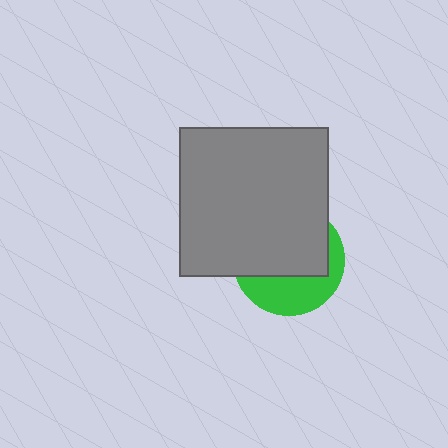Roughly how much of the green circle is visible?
A small part of it is visible (roughly 37%).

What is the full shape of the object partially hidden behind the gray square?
The partially hidden object is a green circle.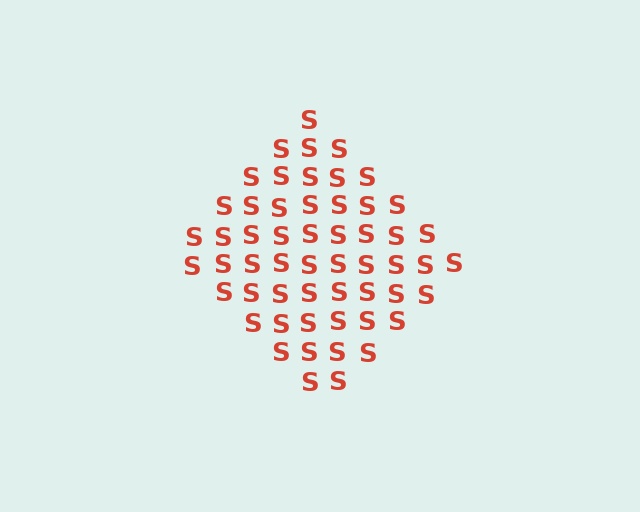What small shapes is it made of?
It is made of small letter S's.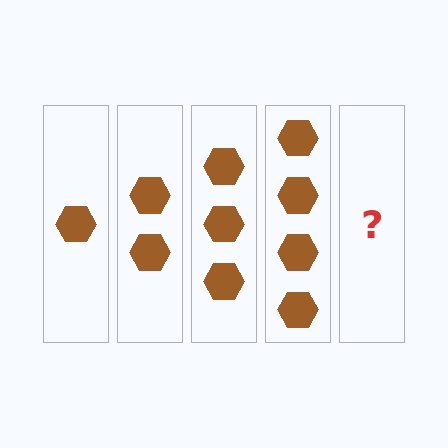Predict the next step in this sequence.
The next step is 5 hexagons.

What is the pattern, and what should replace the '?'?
The pattern is that each step adds one more hexagon. The '?' should be 5 hexagons.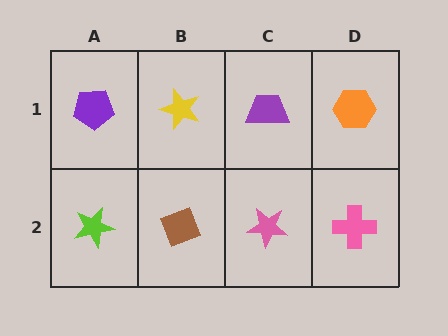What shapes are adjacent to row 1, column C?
A pink star (row 2, column C), a yellow star (row 1, column B), an orange hexagon (row 1, column D).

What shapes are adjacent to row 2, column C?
A purple trapezoid (row 1, column C), a brown diamond (row 2, column B), a pink cross (row 2, column D).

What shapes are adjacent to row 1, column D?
A pink cross (row 2, column D), a purple trapezoid (row 1, column C).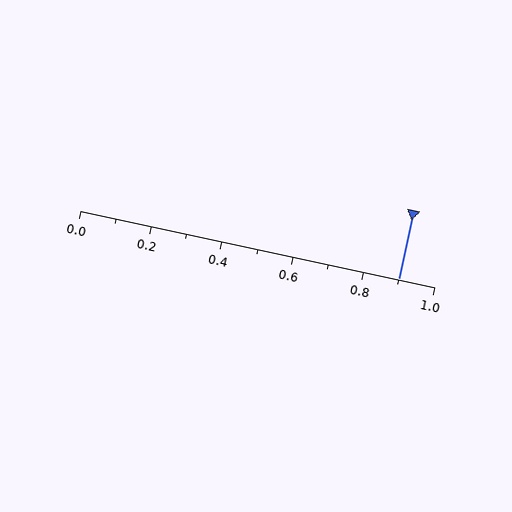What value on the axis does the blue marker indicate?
The marker indicates approximately 0.9.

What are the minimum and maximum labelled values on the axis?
The axis runs from 0.0 to 1.0.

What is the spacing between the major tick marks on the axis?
The major ticks are spaced 0.2 apart.